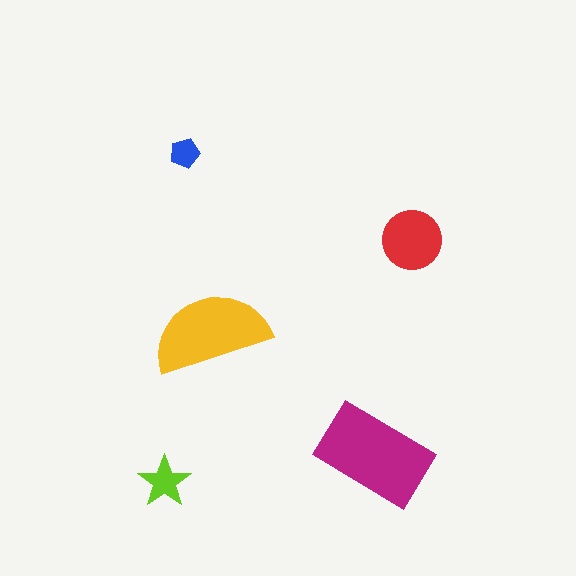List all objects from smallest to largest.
The blue pentagon, the lime star, the red circle, the yellow semicircle, the magenta rectangle.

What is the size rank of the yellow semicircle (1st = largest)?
2nd.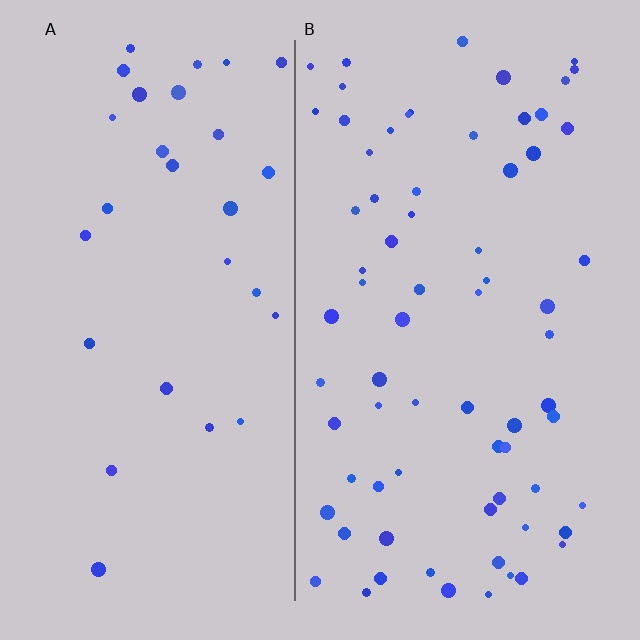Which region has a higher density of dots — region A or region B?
B (the right).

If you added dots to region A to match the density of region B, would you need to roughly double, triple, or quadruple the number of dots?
Approximately double.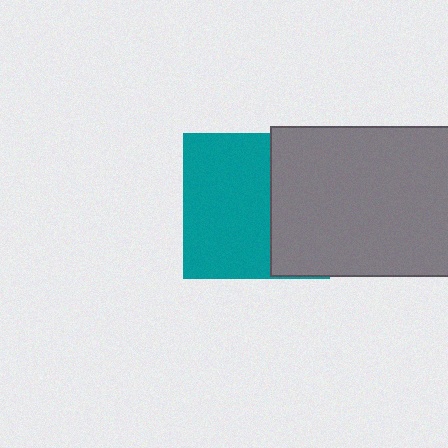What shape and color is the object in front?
The object in front is a gray rectangle.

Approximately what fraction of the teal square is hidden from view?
Roughly 41% of the teal square is hidden behind the gray rectangle.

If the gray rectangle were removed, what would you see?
You would see the complete teal square.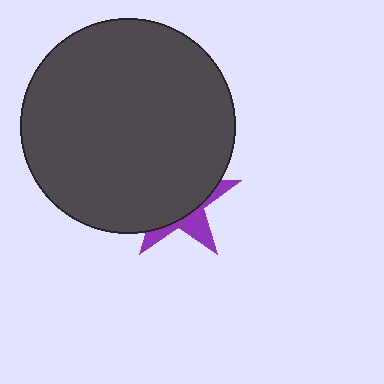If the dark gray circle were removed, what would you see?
You would see the complete purple star.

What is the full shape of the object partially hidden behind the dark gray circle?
The partially hidden object is a purple star.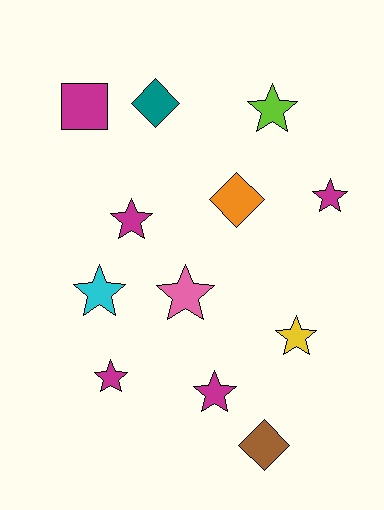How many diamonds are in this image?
There are 3 diamonds.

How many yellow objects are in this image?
There is 1 yellow object.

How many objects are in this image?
There are 12 objects.